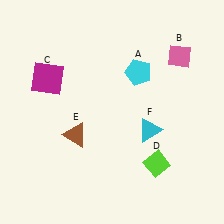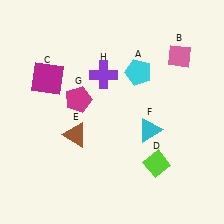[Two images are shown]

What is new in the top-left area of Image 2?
A magenta pentagon (G) was added in the top-left area of Image 2.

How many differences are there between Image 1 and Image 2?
There are 2 differences between the two images.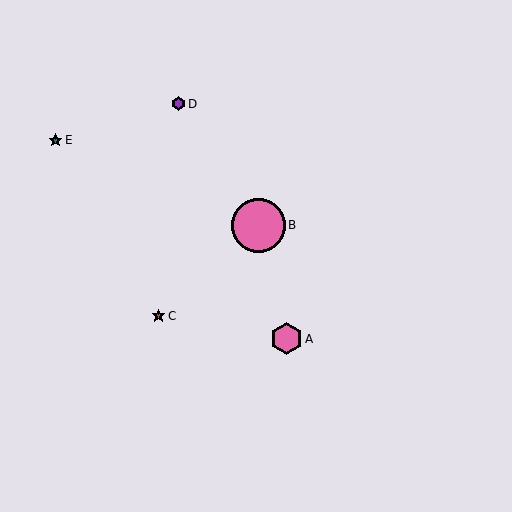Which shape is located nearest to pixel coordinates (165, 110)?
The purple hexagon (labeled D) at (178, 104) is nearest to that location.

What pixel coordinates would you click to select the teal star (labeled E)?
Click at (56, 140) to select the teal star E.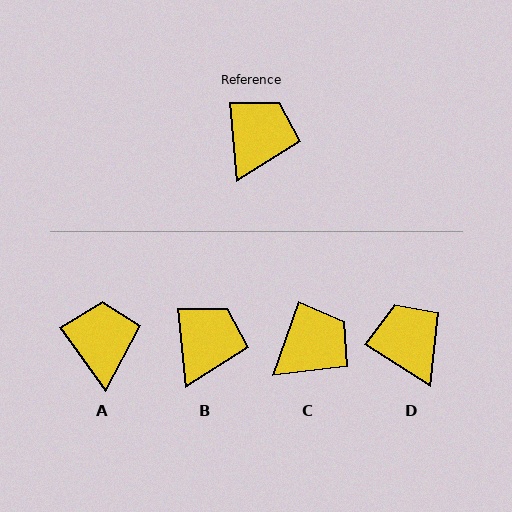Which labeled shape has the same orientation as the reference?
B.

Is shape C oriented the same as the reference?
No, it is off by about 25 degrees.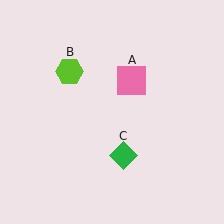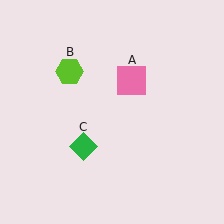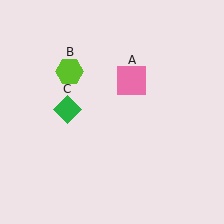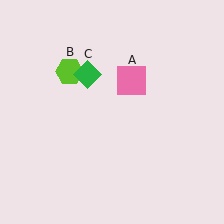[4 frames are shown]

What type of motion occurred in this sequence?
The green diamond (object C) rotated clockwise around the center of the scene.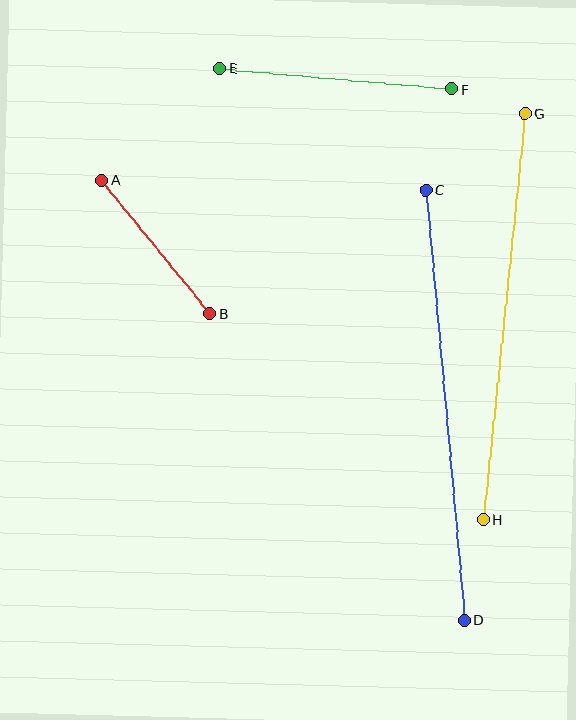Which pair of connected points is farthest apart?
Points C and D are farthest apart.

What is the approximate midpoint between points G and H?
The midpoint is at approximately (504, 316) pixels.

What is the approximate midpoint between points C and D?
The midpoint is at approximately (445, 405) pixels.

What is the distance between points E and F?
The distance is approximately 234 pixels.